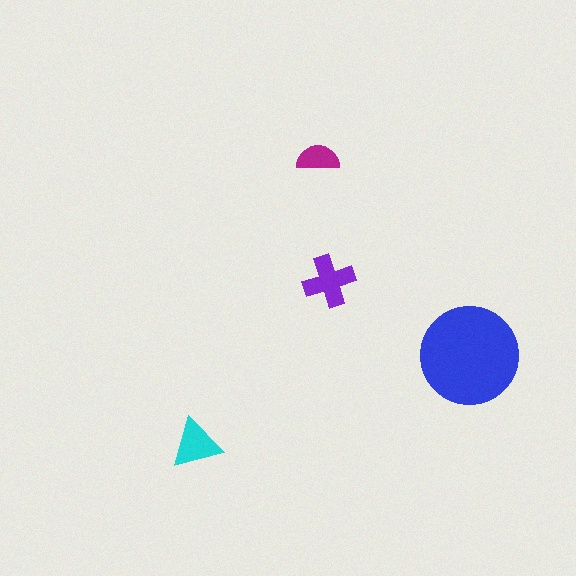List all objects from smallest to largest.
The magenta semicircle, the cyan triangle, the purple cross, the blue circle.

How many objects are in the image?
There are 4 objects in the image.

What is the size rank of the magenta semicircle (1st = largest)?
4th.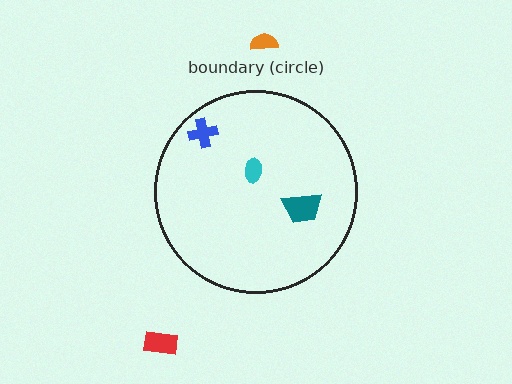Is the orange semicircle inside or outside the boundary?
Outside.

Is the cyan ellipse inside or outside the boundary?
Inside.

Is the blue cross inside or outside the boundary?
Inside.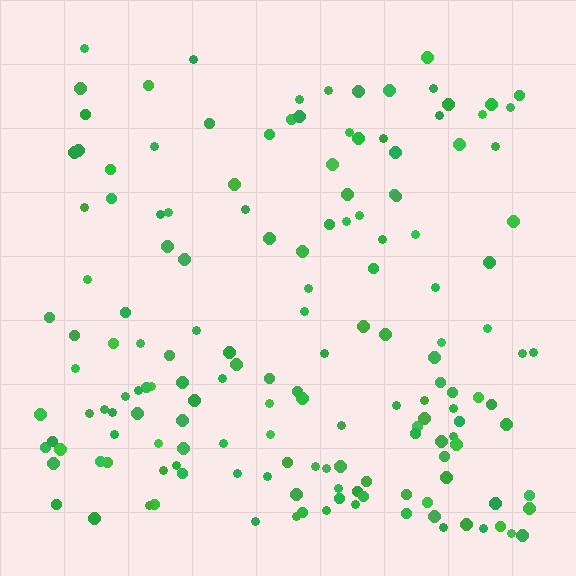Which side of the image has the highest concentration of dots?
The bottom.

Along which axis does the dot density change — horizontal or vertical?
Vertical.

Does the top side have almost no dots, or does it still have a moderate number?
Still a moderate number, just noticeably fewer than the bottom.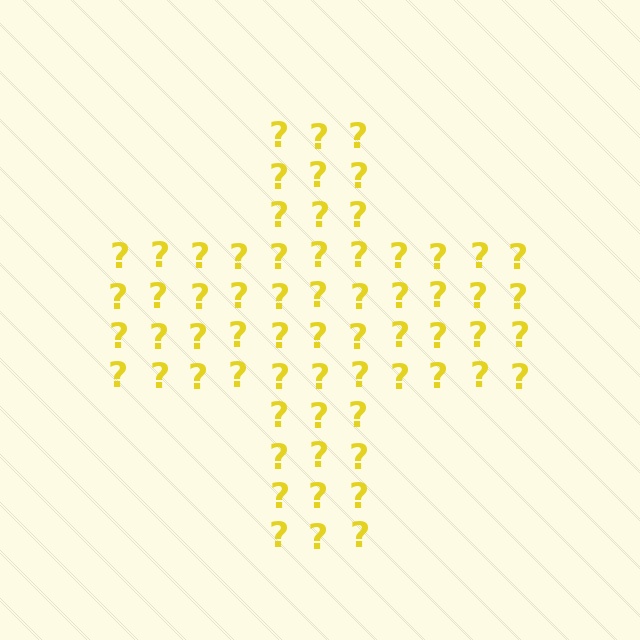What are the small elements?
The small elements are question marks.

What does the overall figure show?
The overall figure shows a cross.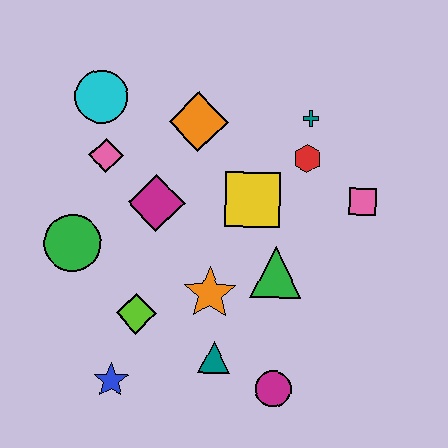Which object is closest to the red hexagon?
The teal cross is closest to the red hexagon.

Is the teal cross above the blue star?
Yes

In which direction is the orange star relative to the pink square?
The orange star is to the left of the pink square.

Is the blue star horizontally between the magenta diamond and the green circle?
Yes